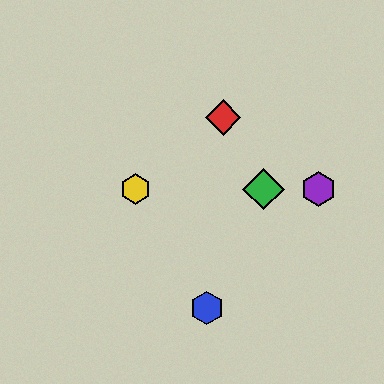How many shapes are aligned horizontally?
3 shapes (the green diamond, the yellow hexagon, the purple hexagon) are aligned horizontally.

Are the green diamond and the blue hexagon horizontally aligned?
No, the green diamond is at y≈189 and the blue hexagon is at y≈308.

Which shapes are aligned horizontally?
The green diamond, the yellow hexagon, the purple hexagon are aligned horizontally.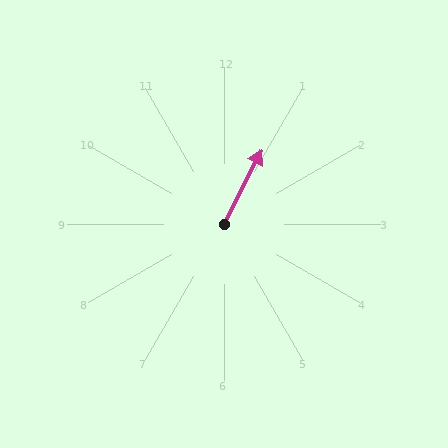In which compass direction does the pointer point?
Northeast.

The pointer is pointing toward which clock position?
Roughly 1 o'clock.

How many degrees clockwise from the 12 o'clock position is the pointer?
Approximately 27 degrees.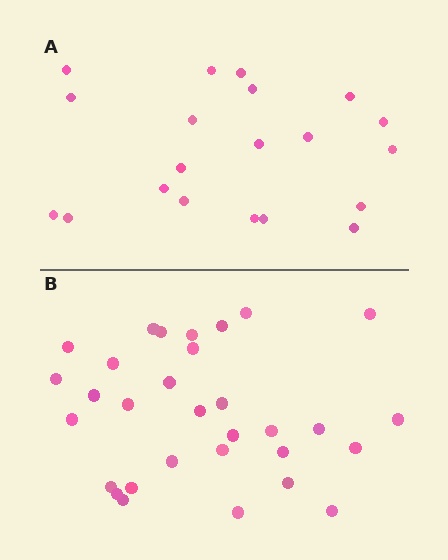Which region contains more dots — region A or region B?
Region B (the bottom region) has more dots.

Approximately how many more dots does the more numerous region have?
Region B has roughly 12 or so more dots than region A.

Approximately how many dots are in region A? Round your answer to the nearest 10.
About 20 dots.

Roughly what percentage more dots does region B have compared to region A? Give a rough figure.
About 55% more.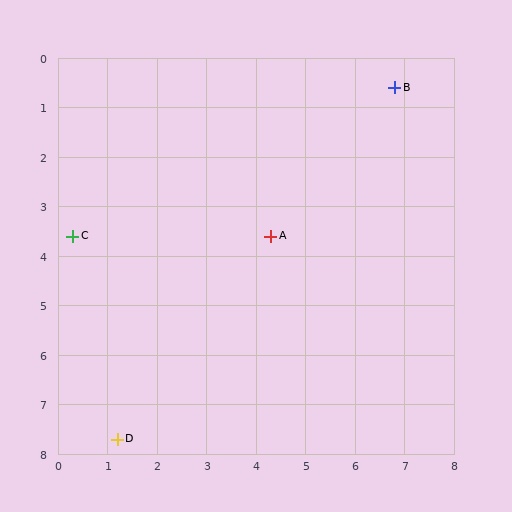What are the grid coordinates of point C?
Point C is at approximately (0.3, 3.6).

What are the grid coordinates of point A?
Point A is at approximately (4.3, 3.6).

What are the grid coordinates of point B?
Point B is at approximately (6.8, 0.6).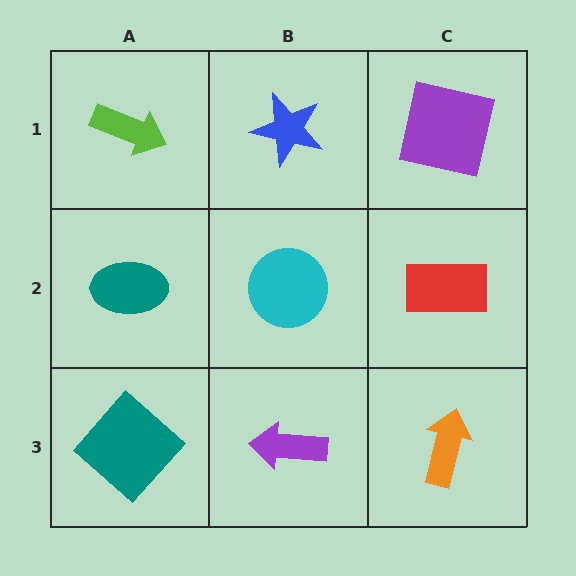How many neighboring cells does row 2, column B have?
4.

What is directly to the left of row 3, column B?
A teal diamond.